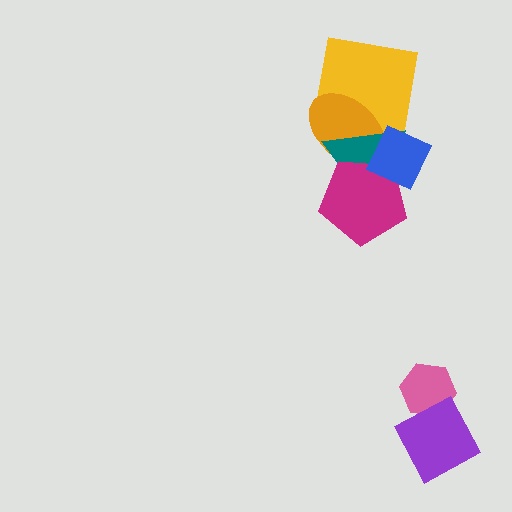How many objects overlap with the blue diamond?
3 objects overlap with the blue diamond.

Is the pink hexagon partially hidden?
Yes, it is partially covered by another shape.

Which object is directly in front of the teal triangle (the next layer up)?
The magenta pentagon is directly in front of the teal triangle.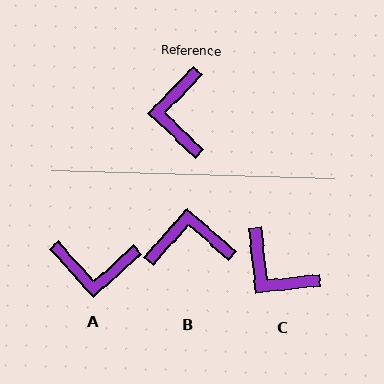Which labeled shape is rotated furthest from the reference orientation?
B, about 88 degrees away.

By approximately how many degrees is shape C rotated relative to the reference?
Approximately 50 degrees counter-clockwise.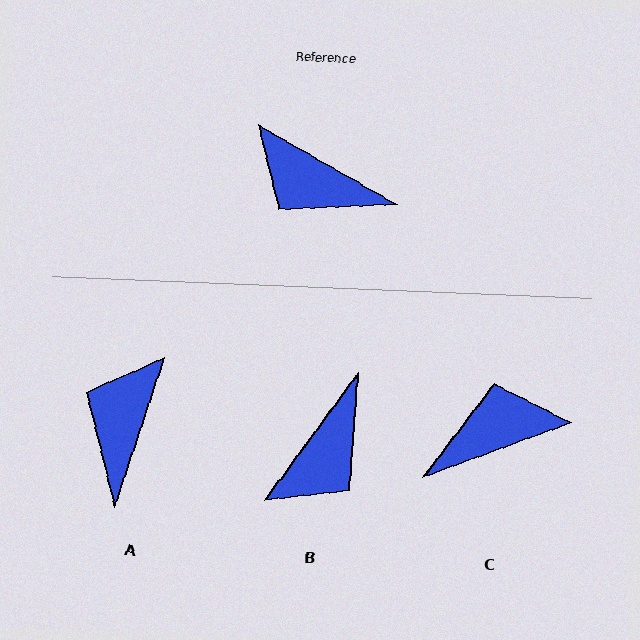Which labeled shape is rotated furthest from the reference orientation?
C, about 130 degrees away.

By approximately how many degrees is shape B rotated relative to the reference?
Approximately 83 degrees counter-clockwise.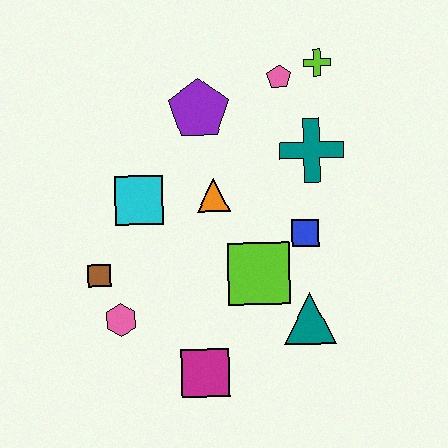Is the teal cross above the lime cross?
No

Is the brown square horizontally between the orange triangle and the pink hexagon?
No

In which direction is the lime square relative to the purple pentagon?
The lime square is below the purple pentagon.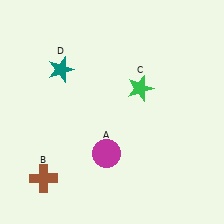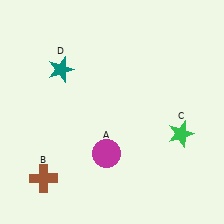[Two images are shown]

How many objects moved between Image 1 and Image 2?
1 object moved between the two images.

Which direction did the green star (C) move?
The green star (C) moved down.